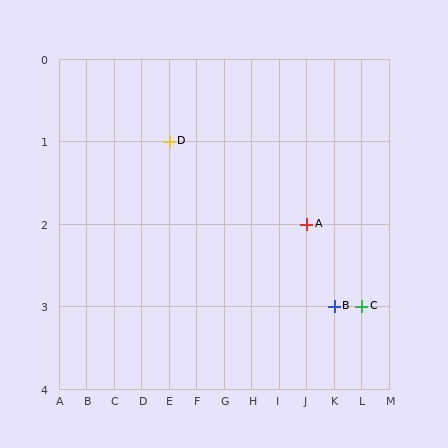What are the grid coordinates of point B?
Point B is at grid coordinates (K, 3).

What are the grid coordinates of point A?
Point A is at grid coordinates (J, 2).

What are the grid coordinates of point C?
Point C is at grid coordinates (L, 3).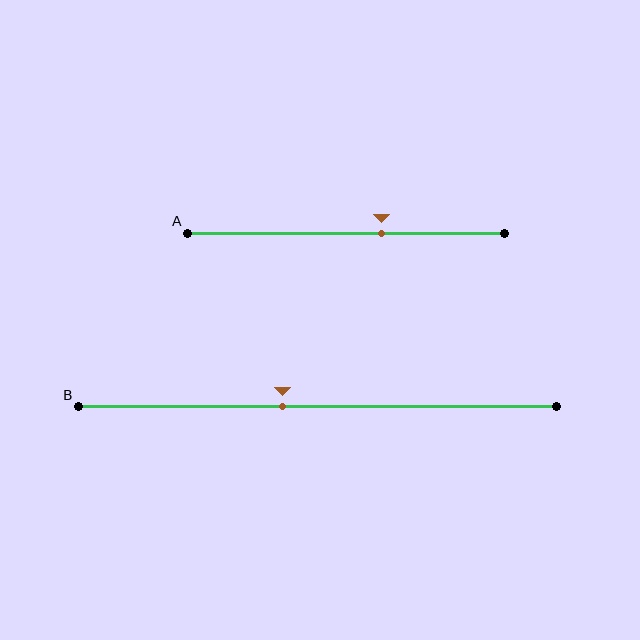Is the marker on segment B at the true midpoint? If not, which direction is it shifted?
No, the marker on segment B is shifted to the left by about 7% of the segment length.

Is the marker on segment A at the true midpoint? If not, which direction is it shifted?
No, the marker on segment A is shifted to the right by about 11% of the segment length.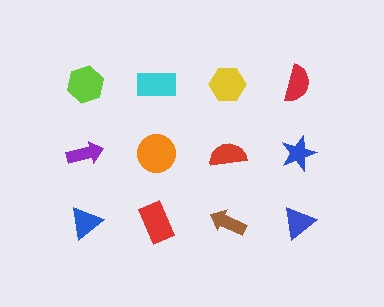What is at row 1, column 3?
A yellow hexagon.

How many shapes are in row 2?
4 shapes.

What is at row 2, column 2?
An orange circle.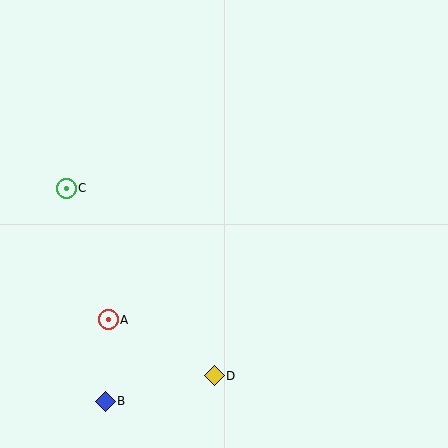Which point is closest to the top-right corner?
Point C is closest to the top-right corner.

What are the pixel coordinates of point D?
Point D is at (214, 376).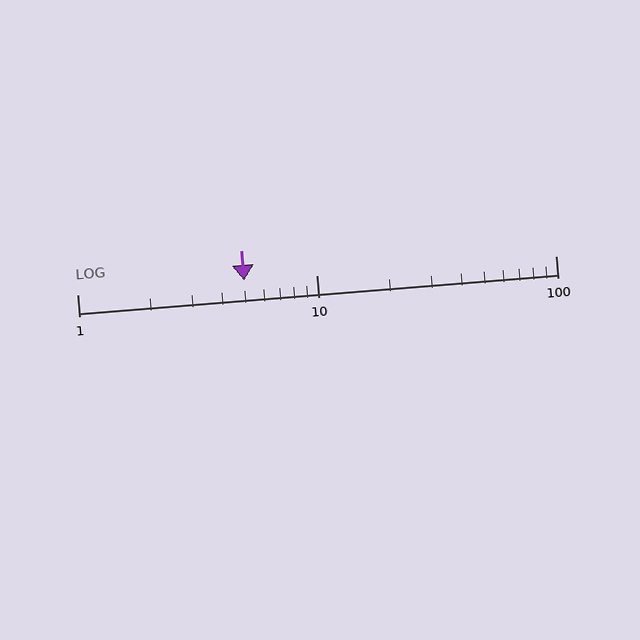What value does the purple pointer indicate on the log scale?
The pointer indicates approximately 5.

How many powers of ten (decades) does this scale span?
The scale spans 2 decades, from 1 to 100.